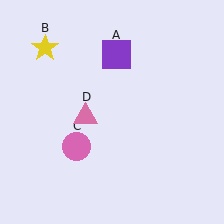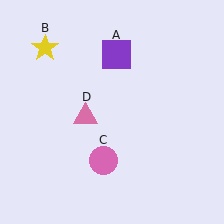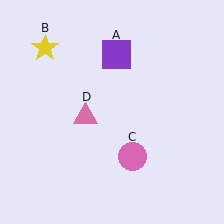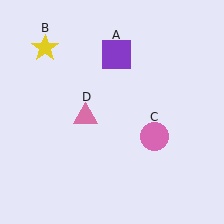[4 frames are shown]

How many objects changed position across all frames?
1 object changed position: pink circle (object C).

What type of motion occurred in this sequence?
The pink circle (object C) rotated counterclockwise around the center of the scene.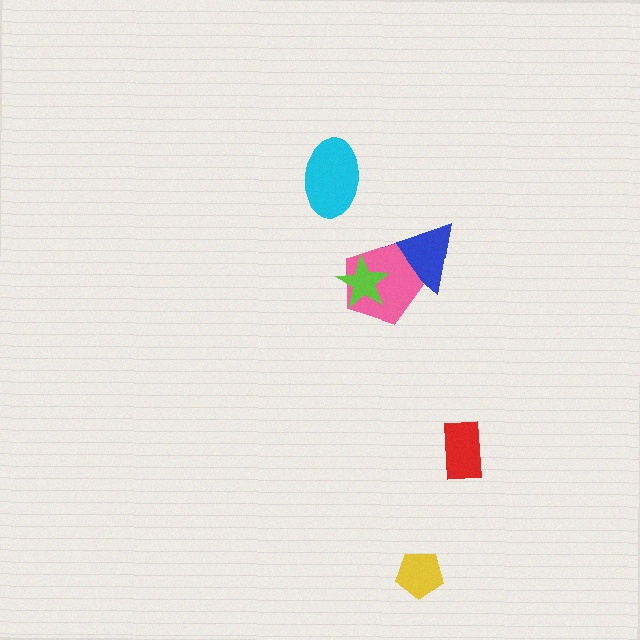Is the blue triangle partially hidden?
Yes, it is partially covered by another shape.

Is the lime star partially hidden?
No, no other shape covers it.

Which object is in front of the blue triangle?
The pink pentagon is in front of the blue triangle.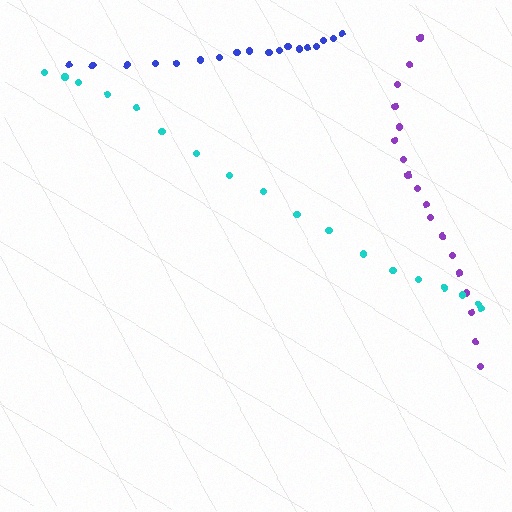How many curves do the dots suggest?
There are 3 distinct paths.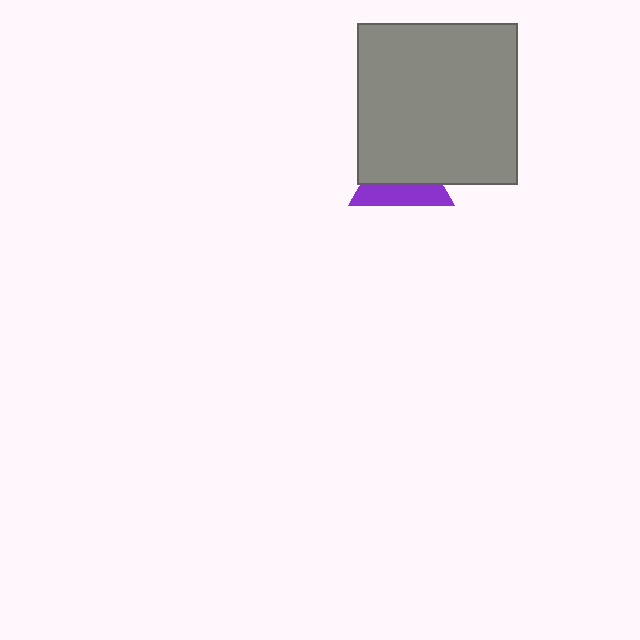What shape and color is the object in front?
The object in front is a gray square.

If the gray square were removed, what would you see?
You would see the complete purple triangle.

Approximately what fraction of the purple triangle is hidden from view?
Roughly 62% of the purple triangle is hidden behind the gray square.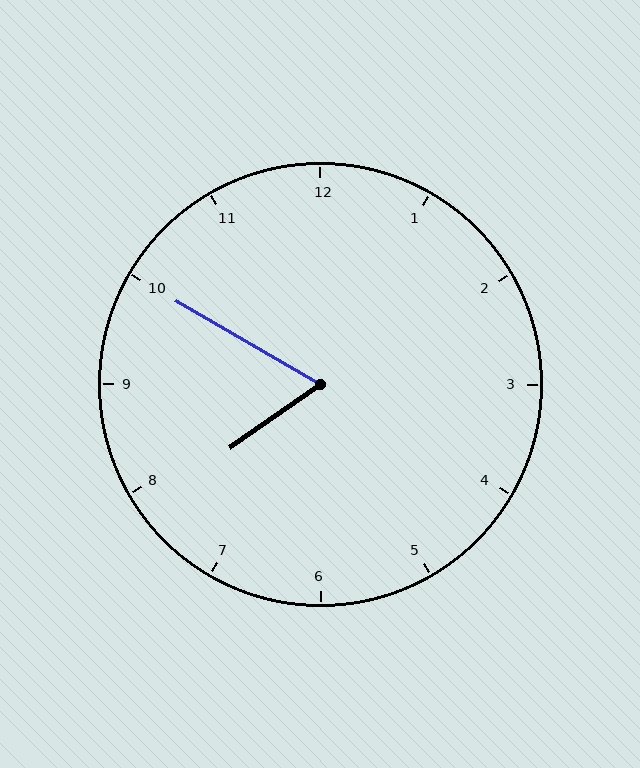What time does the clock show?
7:50.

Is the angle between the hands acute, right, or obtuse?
It is acute.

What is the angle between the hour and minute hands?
Approximately 65 degrees.